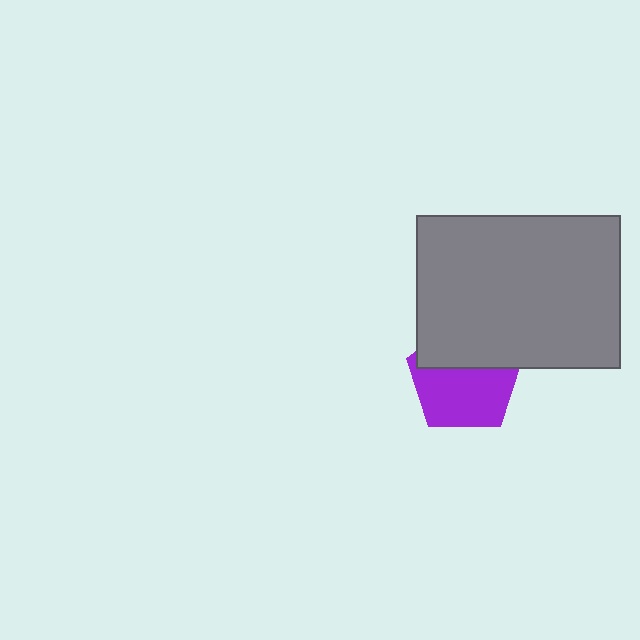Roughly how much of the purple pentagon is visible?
About half of it is visible (roughly 60%).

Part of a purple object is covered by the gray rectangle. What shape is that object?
It is a pentagon.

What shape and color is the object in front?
The object in front is a gray rectangle.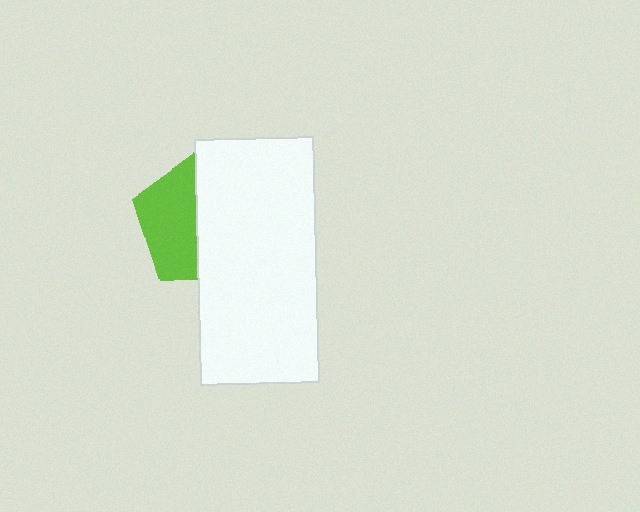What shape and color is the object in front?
The object in front is a white rectangle.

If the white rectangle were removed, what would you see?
You would see the complete lime pentagon.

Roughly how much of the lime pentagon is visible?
A small part of it is visible (roughly 45%).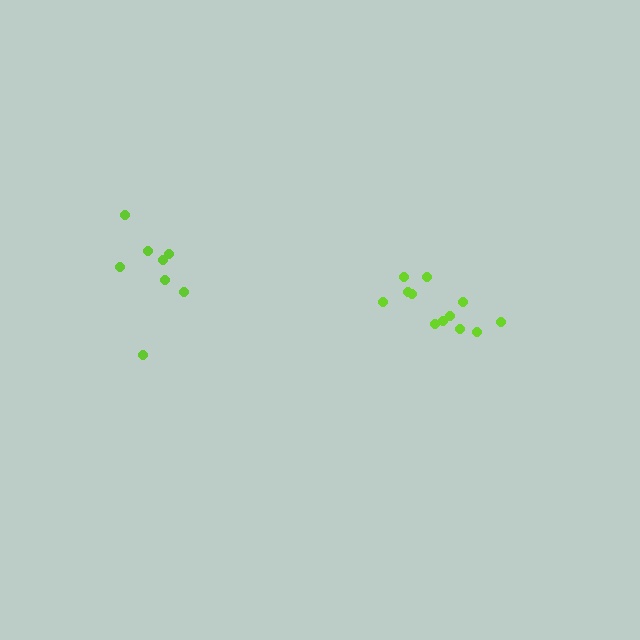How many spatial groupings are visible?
There are 2 spatial groupings.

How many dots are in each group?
Group 1: 12 dots, Group 2: 8 dots (20 total).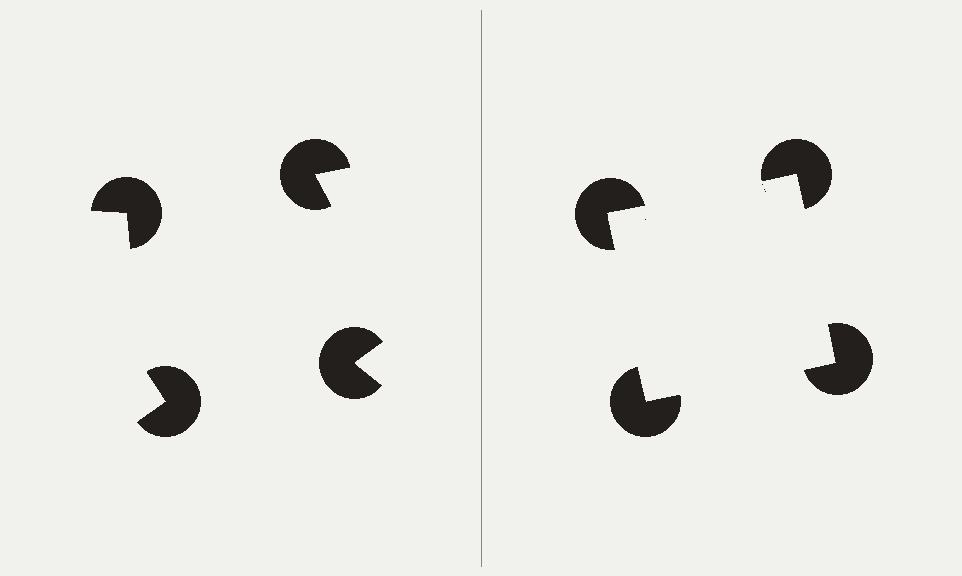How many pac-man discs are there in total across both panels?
8 — 4 on each side.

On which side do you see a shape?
An illusory square appears on the right side. On the left side the wedge cuts are rotated, so no coherent shape forms.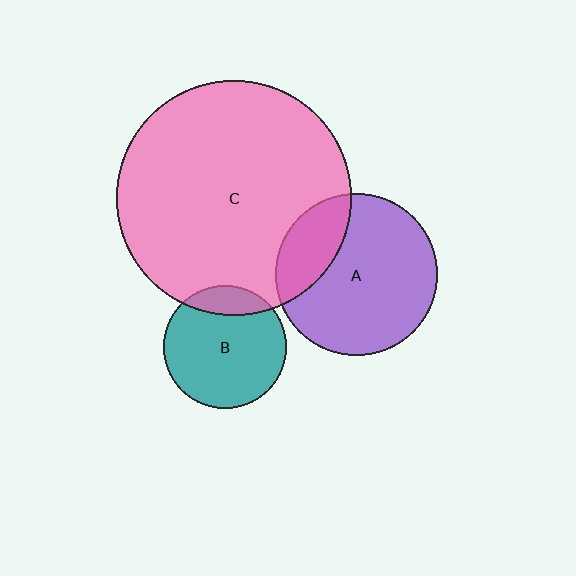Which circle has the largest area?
Circle C (pink).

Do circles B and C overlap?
Yes.